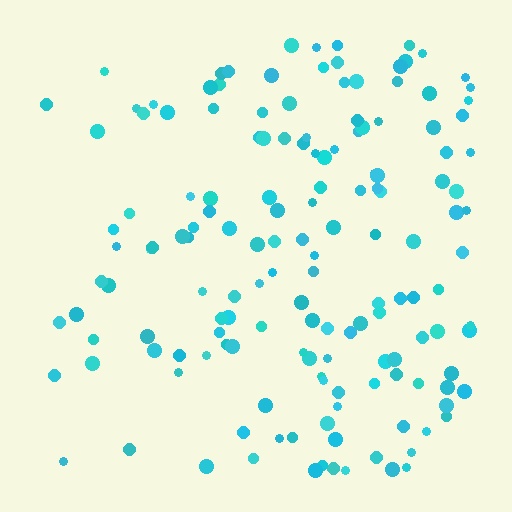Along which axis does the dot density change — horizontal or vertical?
Horizontal.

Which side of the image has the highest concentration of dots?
The right.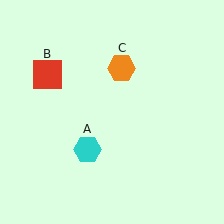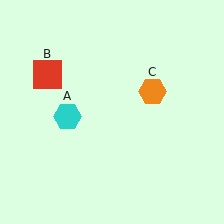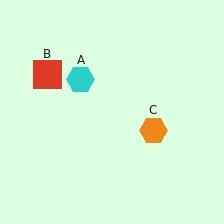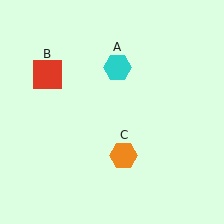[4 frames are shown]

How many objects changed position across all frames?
2 objects changed position: cyan hexagon (object A), orange hexagon (object C).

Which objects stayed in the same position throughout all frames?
Red square (object B) remained stationary.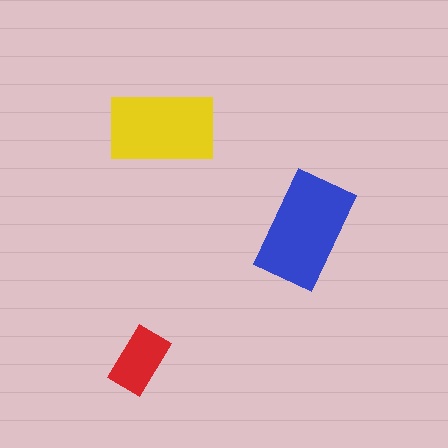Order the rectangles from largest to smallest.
the blue one, the yellow one, the red one.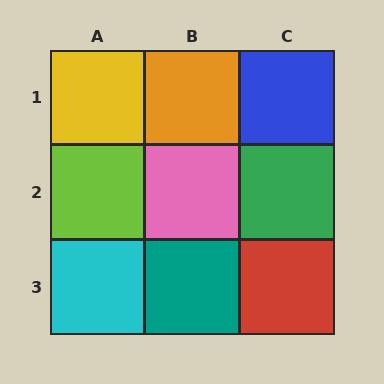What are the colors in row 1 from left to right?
Yellow, orange, blue.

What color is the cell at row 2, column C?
Green.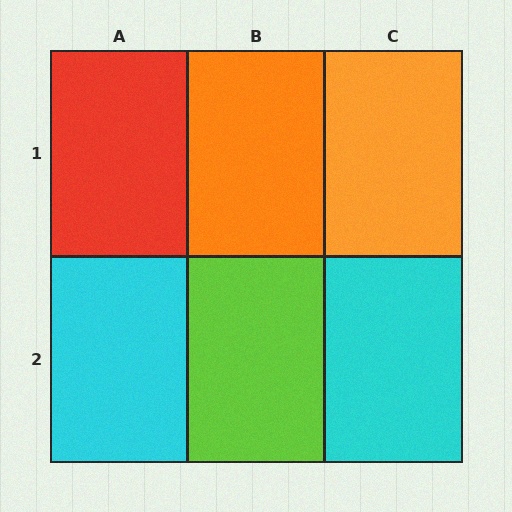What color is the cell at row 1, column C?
Orange.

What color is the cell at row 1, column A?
Red.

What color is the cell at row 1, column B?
Orange.